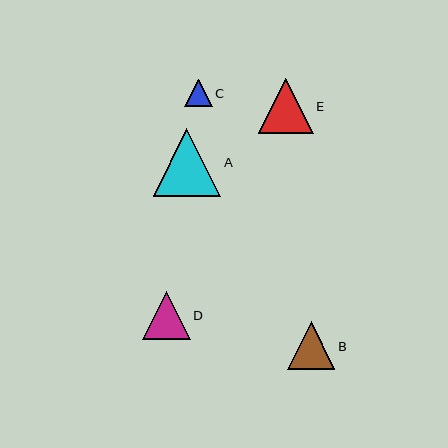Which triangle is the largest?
Triangle A is the largest with a size of approximately 68 pixels.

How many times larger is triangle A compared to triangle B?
Triangle A is approximately 1.4 times the size of triangle B.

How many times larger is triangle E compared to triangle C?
Triangle E is approximately 2.0 times the size of triangle C.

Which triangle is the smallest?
Triangle C is the smallest with a size of approximately 28 pixels.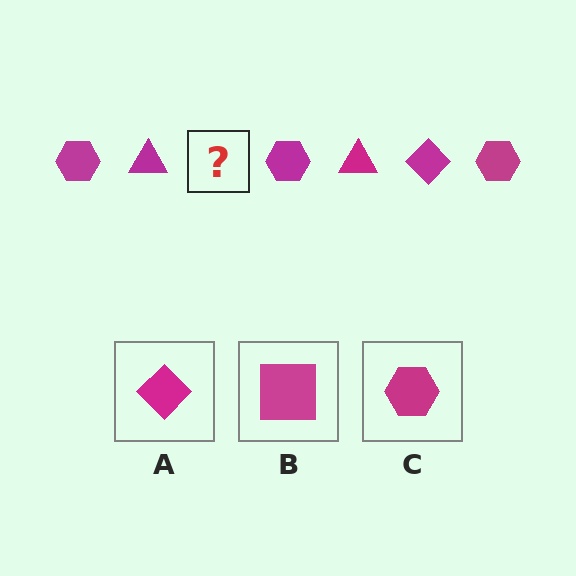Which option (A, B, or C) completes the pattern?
A.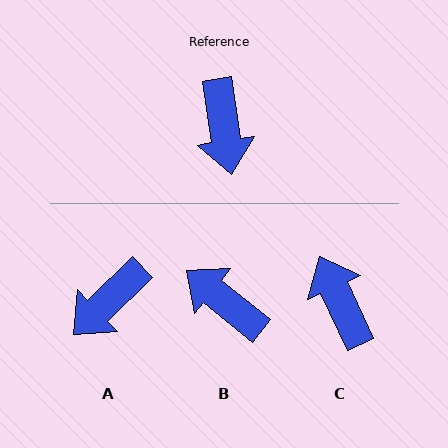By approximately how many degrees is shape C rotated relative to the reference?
Approximately 164 degrees clockwise.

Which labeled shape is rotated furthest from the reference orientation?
C, about 164 degrees away.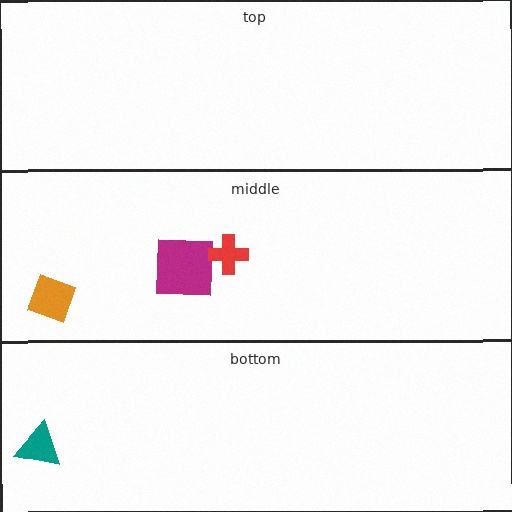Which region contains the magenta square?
The middle region.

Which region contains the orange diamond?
The middle region.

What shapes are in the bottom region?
The teal triangle.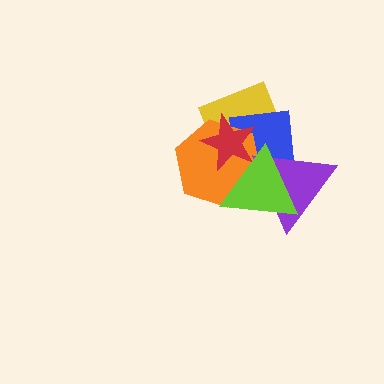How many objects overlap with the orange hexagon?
5 objects overlap with the orange hexagon.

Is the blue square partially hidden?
Yes, it is partially covered by another shape.